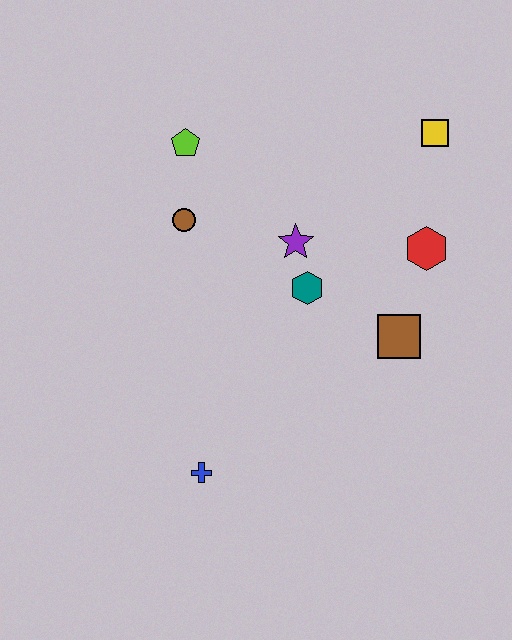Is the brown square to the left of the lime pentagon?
No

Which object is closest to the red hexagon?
The brown square is closest to the red hexagon.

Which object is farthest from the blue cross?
The yellow square is farthest from the blue cross.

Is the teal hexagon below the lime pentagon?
Yes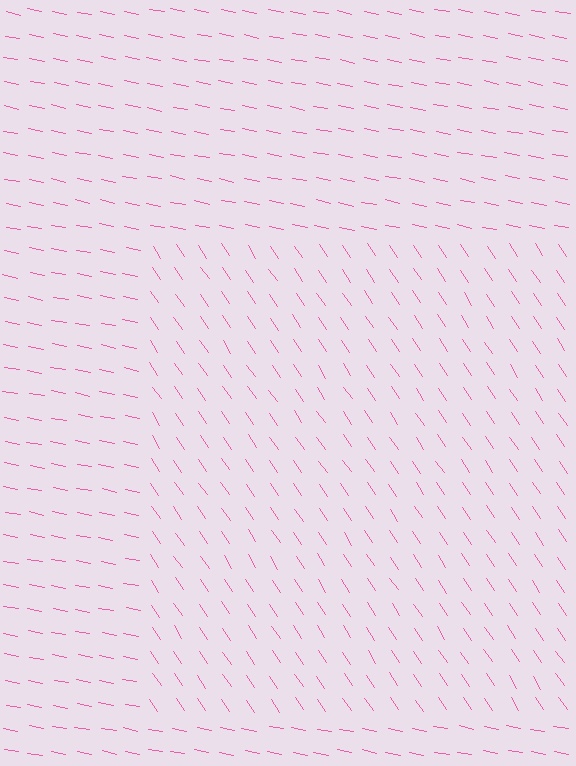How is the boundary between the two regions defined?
The boundary is defined purely by a change in line orientation (approximately 45 degrees difference). All lines are the same color and thickness.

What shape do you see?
I see a rectangle.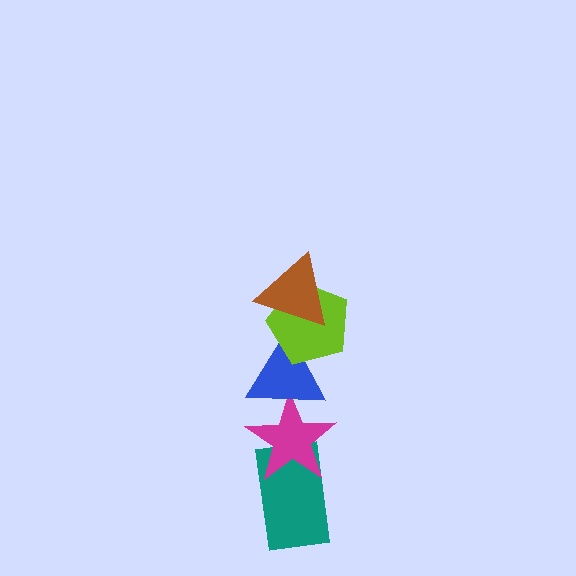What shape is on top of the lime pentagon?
The brown triangle is on top of the lime pentagon.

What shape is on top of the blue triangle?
The lime pentagon is on top of the blue triangle.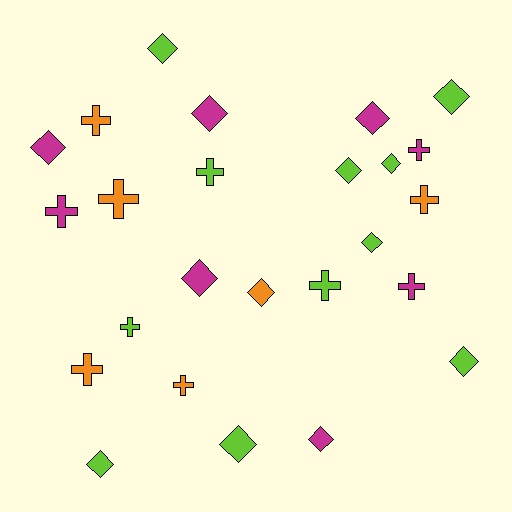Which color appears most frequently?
Lime, with 11 objects.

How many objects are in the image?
There are 25 objects.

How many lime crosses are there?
There are 3 lime crosses.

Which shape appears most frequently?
Diamond, with 14 objects.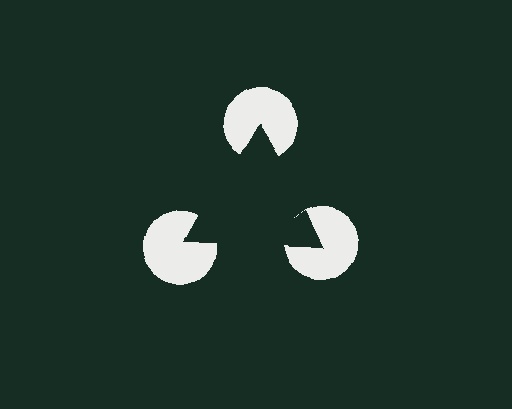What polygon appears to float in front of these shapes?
An illusory triangle — its edges are inferred from the aligned wedge cuts in the pac-man discs, not physically drawn.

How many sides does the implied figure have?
3 sides.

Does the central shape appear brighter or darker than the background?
It typically appears slightly darker than the background, even though no actual brightness change is drawn.